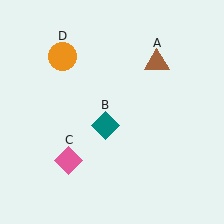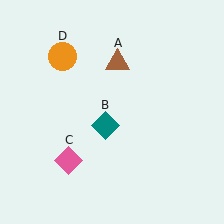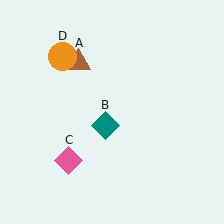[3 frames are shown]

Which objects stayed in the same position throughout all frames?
Teal diamond (object B) and pink diamond (object C) and orange circle (object D) remained stationary.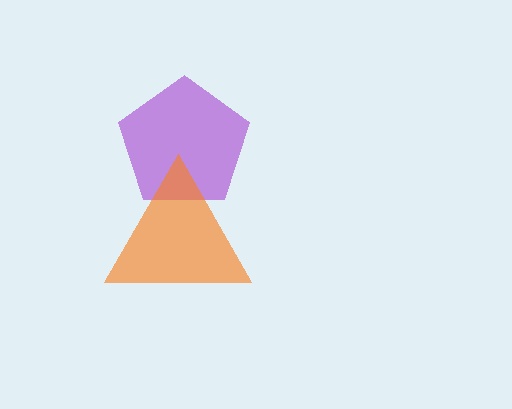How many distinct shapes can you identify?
There are 2 distinct shapes: a purple pentagon, an orange triangle.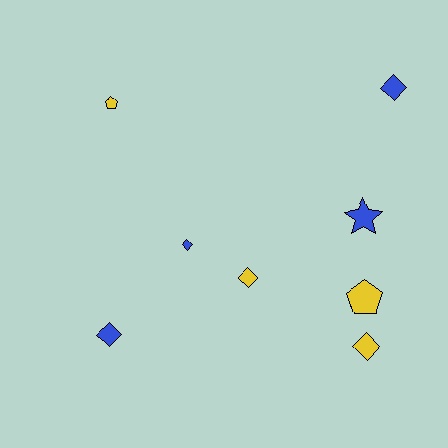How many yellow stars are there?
There are no yellow stars.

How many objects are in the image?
There are 8 objects.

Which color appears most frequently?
Blue, with 4 objects.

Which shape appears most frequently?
Diamond, with 5 objects.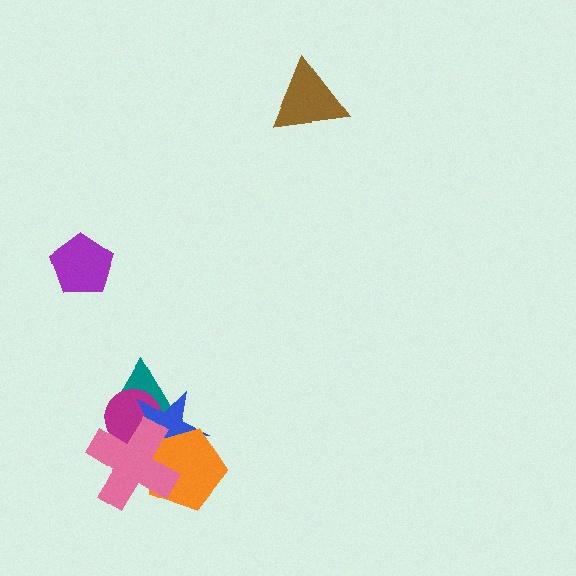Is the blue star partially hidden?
Yes, it is partially covered by another shape.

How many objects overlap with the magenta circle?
3 objects overlap with the magenta circle.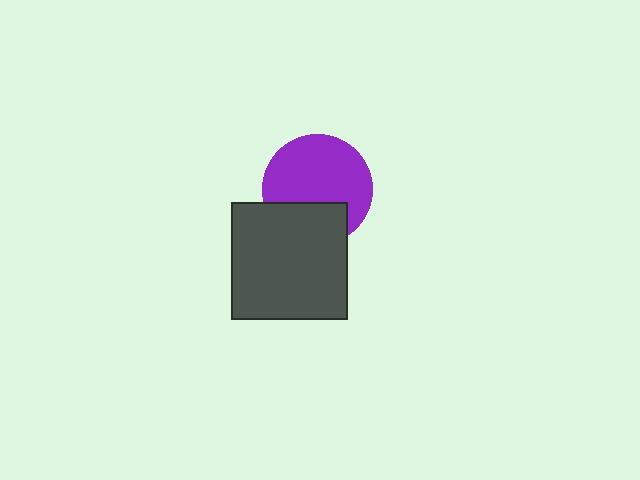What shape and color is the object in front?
The object in front is a dark gray rectangle.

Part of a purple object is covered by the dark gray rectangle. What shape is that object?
It is a circle.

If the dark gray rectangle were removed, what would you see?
You would see the complete purple circle.